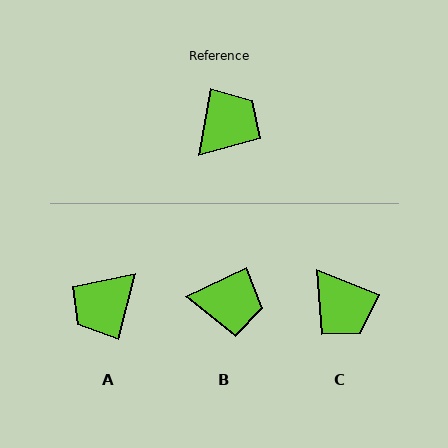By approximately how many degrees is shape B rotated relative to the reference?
Approximately 54 degrees clockwise.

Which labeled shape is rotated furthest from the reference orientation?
A, about 176 degrees away.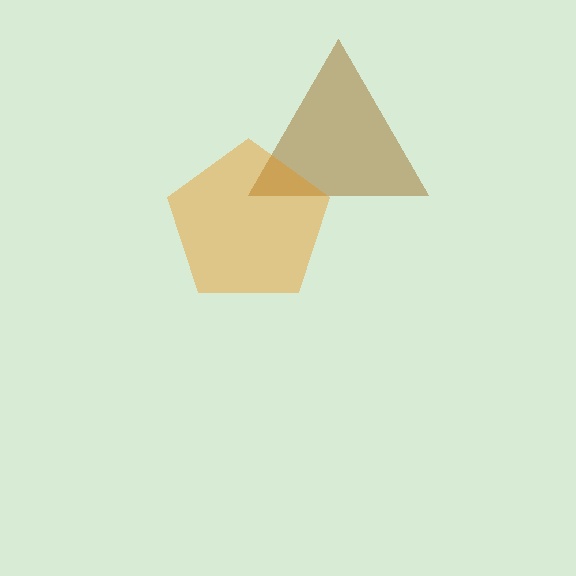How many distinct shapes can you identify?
There are 2 distinct shapes: a brown triangle, an orange pentagon.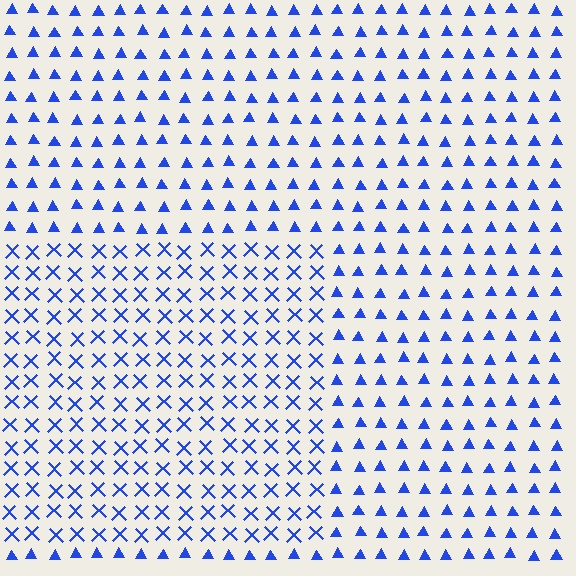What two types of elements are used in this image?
The image uses X marks inside the rectangle region and triangles outside it.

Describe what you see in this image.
The image is filled with small blue elements arranged in a uniform grid. A rectangle-shaped region contains X marks, while the surrounding area contains triangles. The boundary is defined purely by the change in element shape.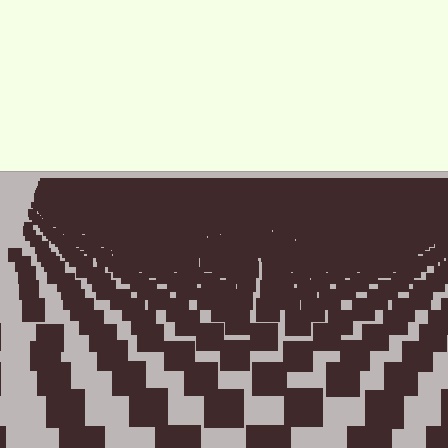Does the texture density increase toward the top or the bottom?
Density increases toward the top.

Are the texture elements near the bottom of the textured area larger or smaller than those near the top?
Larger. Near the bottom, elements are closer to the viewer and appear at a bigger on-screen size.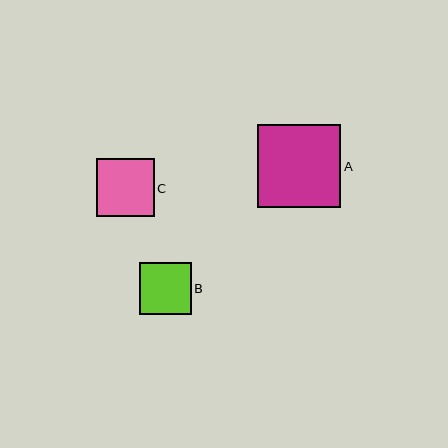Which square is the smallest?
Square B is the smallest with a size of approximately 52 pixels.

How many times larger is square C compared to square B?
Square C is approximately 1.1 times the size of square B.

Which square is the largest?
Square A is the largest with a size of approximately 83 pixels.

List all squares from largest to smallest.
From largest to smallest: A, C, B.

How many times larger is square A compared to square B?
Square A is approximately 1.6 times the size of square B.